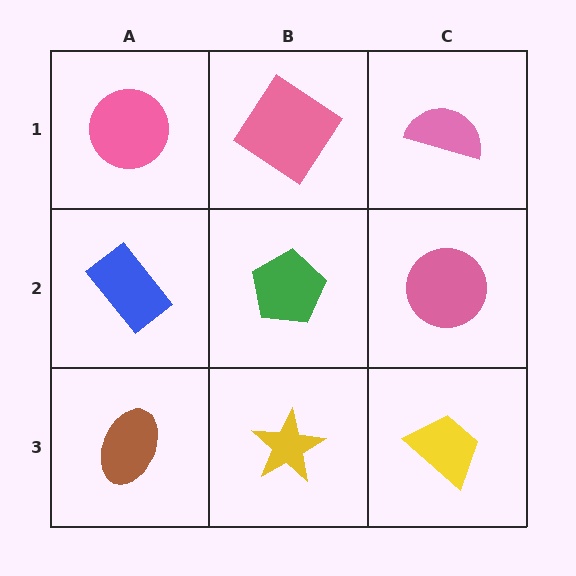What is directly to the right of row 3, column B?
A yellow trapezoid.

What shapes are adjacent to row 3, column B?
A green pentagon (row 2, column B), a brown ellipse (row 3, column A), a yellow trapezoid (row 3, column C).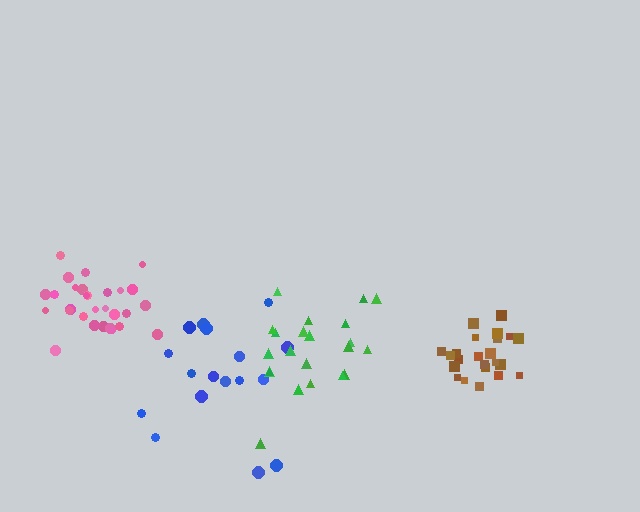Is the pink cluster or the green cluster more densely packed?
Pink.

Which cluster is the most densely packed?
Brown.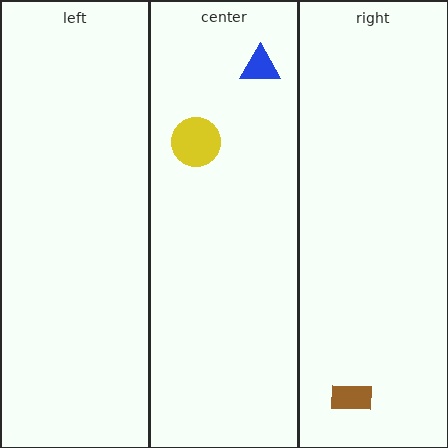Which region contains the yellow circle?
The center region.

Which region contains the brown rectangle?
The right region.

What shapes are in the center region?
The blue triangle, the yellow circle.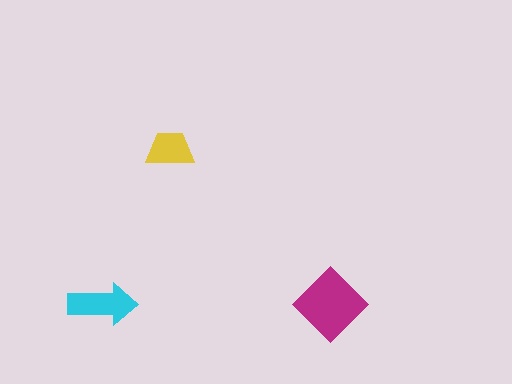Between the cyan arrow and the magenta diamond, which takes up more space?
The magenta diamond.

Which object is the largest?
The magenta diamond.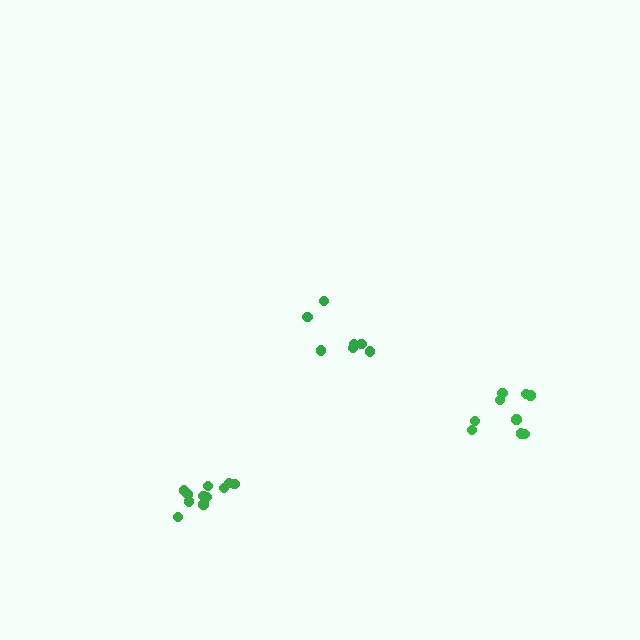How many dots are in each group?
Group 1: 11 dots, Group 2: 7 dots, Group 3: 9 dots (27 total).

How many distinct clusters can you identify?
There are 3 distinct clusters.